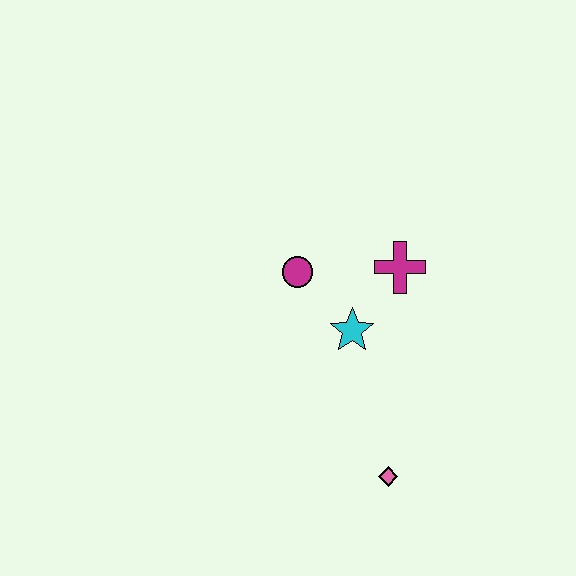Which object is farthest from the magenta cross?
The pink diamond is farthest from the magenta cross.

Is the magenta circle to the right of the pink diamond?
No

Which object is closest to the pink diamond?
The cyan star is closest to the pink diamond.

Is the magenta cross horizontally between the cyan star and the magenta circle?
No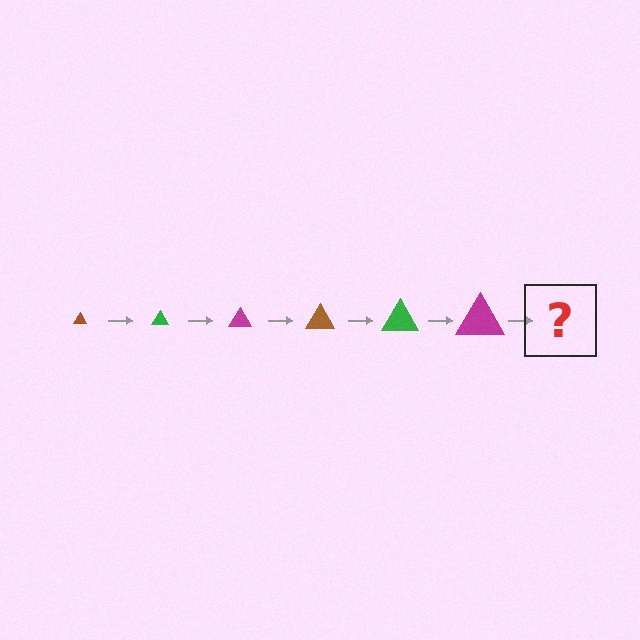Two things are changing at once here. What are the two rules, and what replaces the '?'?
The two rules are that the triangle grows larger each step and the color cycles through brown, green, and magenta. The '?' should be a brown triangle, larger than the previous one.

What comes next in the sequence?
The next element should be a brown triangle, larger than the previous one.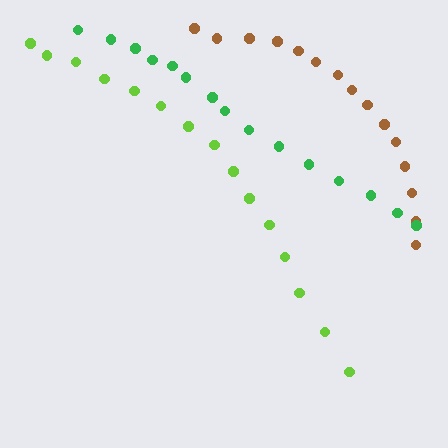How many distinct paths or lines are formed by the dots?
There are 3 distinct paths.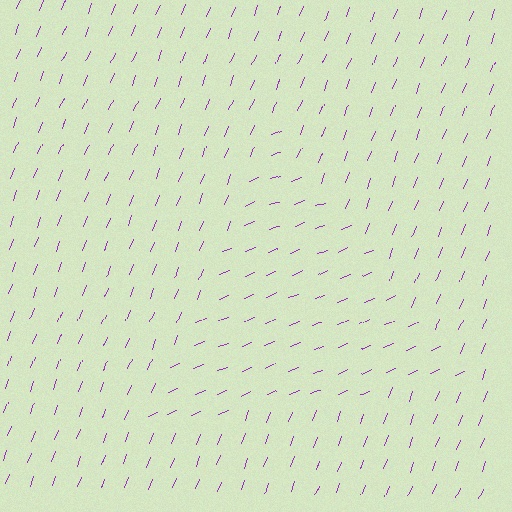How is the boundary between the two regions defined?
The boundary is defined purely by a change in line orientation (approximately 45 degrees difference). All lines are the same color and thickness.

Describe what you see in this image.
The image is filled with small purple line segments. A triangle region in the image has lines oriented differently from the surrounding lines, creating a visible texture boundary.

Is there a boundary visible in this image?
Yes, there is a texture boundary formed by a change in line orientation.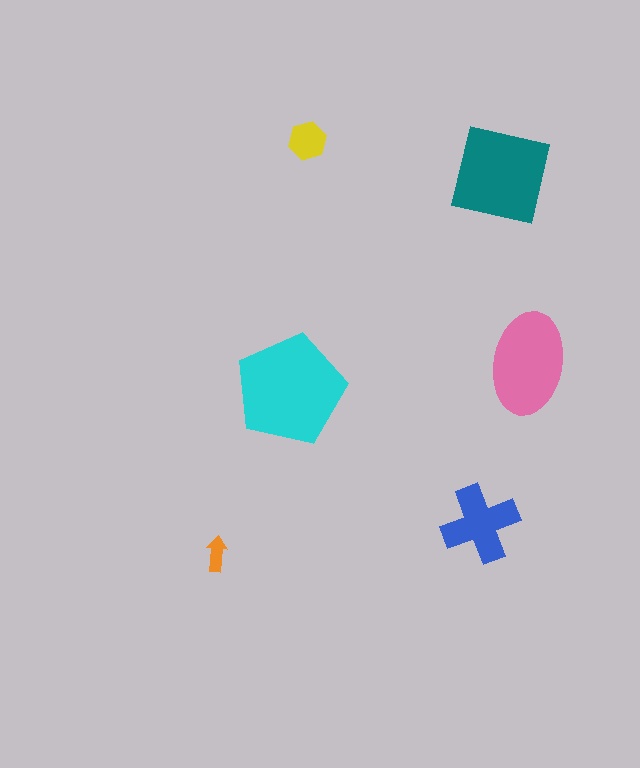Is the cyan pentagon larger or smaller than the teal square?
Larger.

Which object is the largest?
The cyan pentagon.